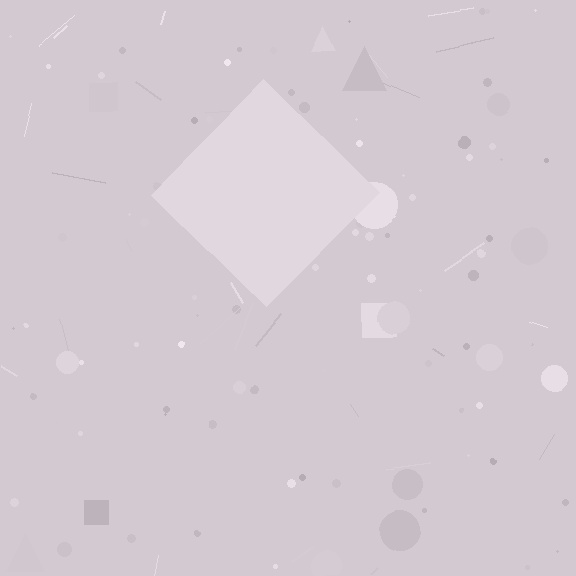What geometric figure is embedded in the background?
A diamond is embedded in the background.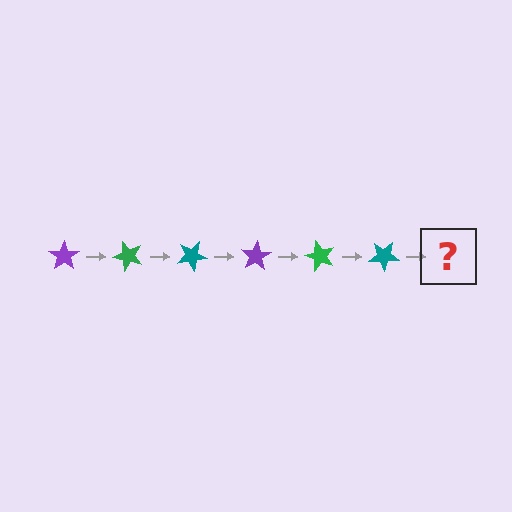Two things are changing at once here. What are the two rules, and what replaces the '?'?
The two rules are that it rotates 50 degrees each step and the color cycles through purple, green, and teal. The '?' should be a purple star, rotated 300 degrees from the start.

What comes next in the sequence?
The next element should be a purple star, rotated 300 degrees from the start.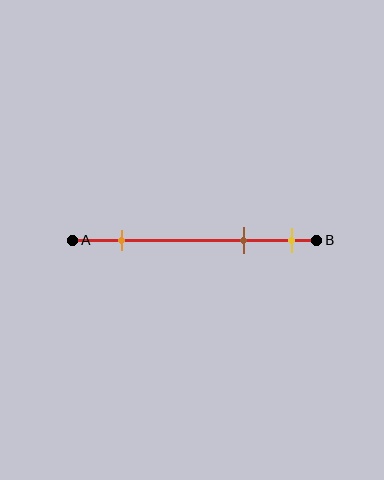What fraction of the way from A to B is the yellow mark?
The yellow mark is approximately 90% (0.9) of the way from A to B.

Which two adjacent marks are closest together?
The brown and yellow marks are the closest adjacent pair.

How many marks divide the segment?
There are 3 marks dividing the segment.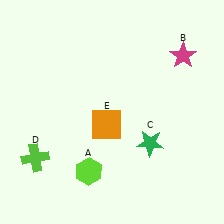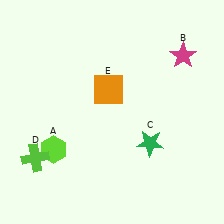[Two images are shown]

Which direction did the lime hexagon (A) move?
The lime hexagon (A) moved left.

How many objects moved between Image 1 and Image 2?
2 objects moved between the two images.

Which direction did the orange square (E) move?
The orange square (E) moved up.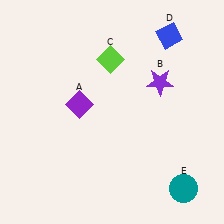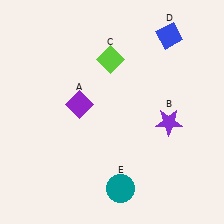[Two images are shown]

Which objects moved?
The objects that moved are: the purple star (B), the teal circle (E).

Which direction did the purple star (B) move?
The purple star (B) moved down.